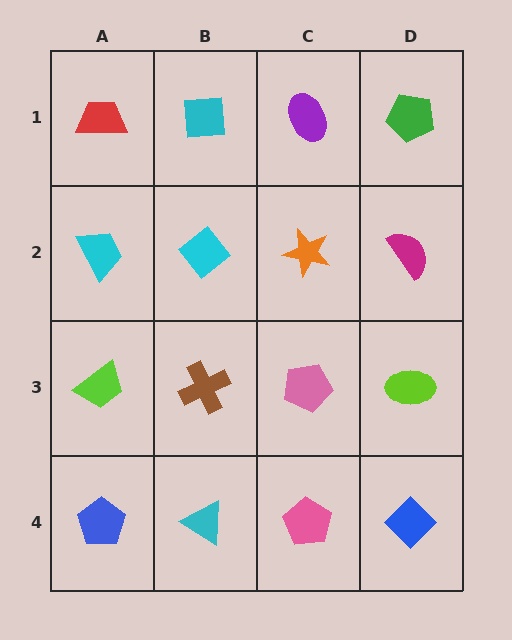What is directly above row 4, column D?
A lime ellipse.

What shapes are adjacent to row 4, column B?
A brown cross (row 3, column B), a blue pentagon (row 4, column A), a pink pentagon (row 4, column C).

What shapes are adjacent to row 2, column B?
A cyan square (row 1, column B), a brown cross (row 3, column B), a cyan trapezoid (row 2, column A), an orange star (row 2, column C).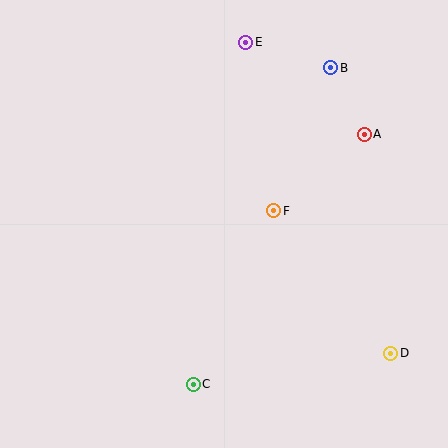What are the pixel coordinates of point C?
Point C is at (193, 384).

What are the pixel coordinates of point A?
Point A is at (364, 134).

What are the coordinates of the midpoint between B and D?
The midpoint between B and D is at (361, 210).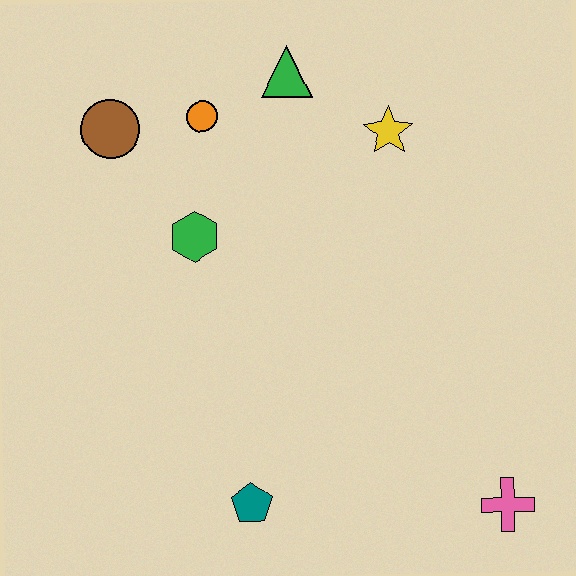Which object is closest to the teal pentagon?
The pink cross is closest to the teal pentagon.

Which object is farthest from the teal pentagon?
The green triangle is farthest from the teal pentagon.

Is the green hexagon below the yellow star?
Yes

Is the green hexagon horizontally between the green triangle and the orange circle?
No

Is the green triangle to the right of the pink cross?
No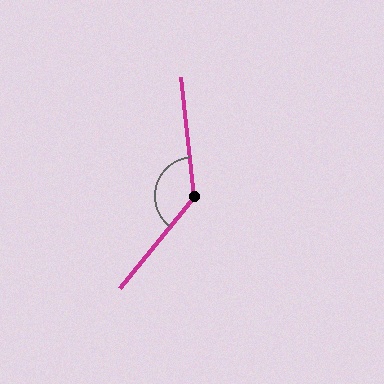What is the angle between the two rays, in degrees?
Approximately 135 degrees.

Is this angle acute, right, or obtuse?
It is obtuse.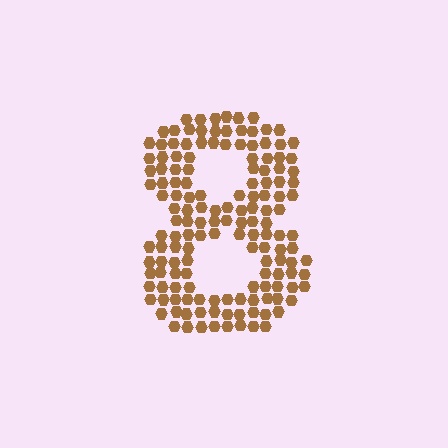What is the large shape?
The large shape is the digit 8.